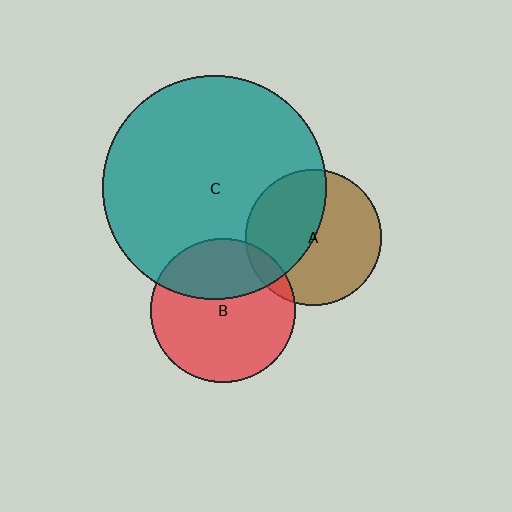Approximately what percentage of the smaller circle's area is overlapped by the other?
Approximately 10%.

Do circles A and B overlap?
Yes.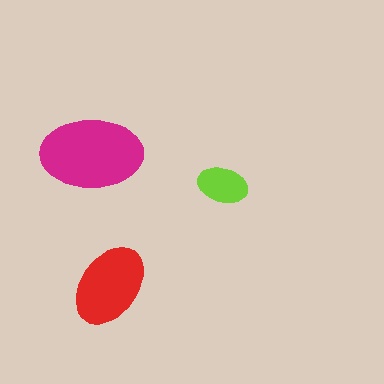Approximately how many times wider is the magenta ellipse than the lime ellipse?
About 2 times wider.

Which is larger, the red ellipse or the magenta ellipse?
The magenta one.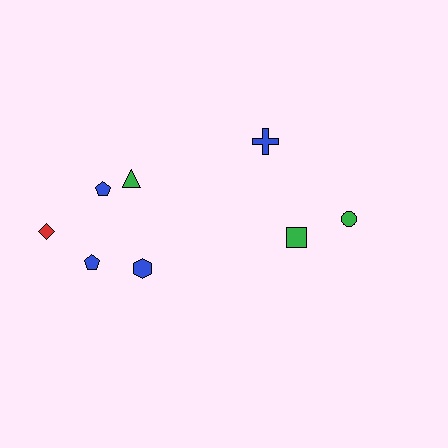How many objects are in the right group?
There are 3 objects.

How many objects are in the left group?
There are 5 objects.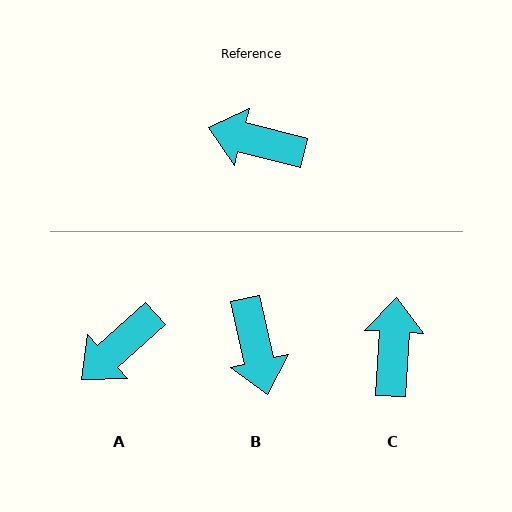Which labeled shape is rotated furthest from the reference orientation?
B, about 118 degrees away.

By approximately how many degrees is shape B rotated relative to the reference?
Approximately 118 degrees counter-clockwise.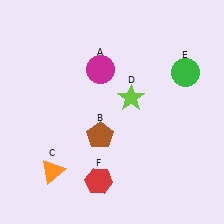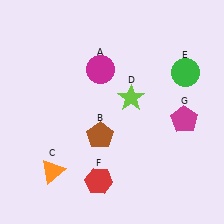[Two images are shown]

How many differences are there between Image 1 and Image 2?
There is 1 difference between the two images.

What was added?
A magenta pentagon (G) was added in Image 2.